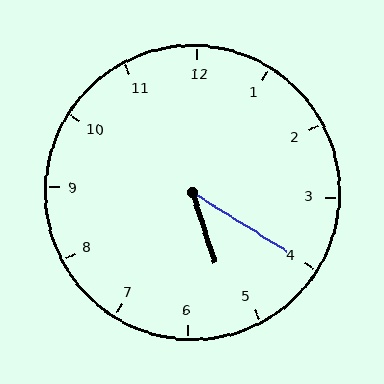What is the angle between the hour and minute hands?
Approximately 40 degrees.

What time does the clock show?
5:20.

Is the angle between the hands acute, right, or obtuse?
It is acute.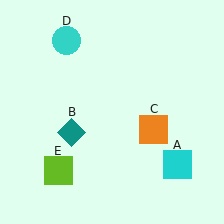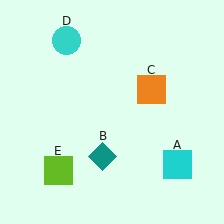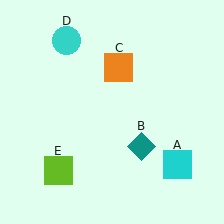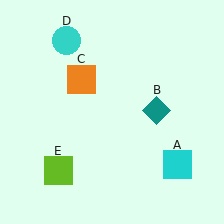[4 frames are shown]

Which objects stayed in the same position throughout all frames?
Cyan square (object A) and cyan circle (object D) and lime square (object E) remained stationary.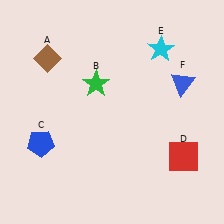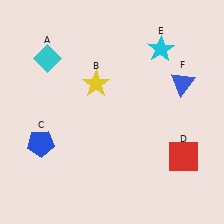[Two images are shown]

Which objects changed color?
A changed from brown to cyan. B changed from green to yellow.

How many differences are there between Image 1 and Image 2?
There are 2 differences between the two images.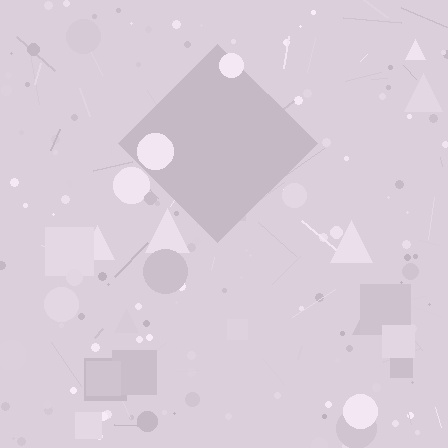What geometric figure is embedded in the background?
A diamond is embedded in the background.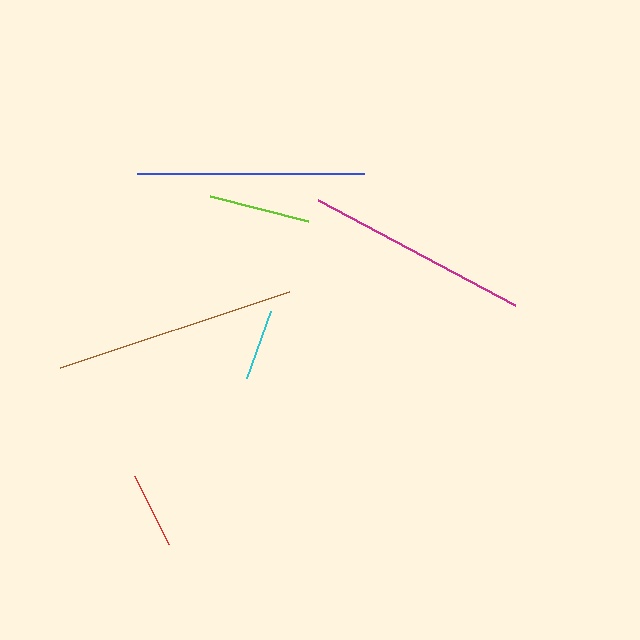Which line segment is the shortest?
The cyan line is the shortest at approximately 71 pixels.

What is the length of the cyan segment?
The cyan segment is approximately 71 pixels long.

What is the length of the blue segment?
The blue segment is approximately 227 pixels long.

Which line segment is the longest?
The brown line is the longest at approximately 242 pixels.